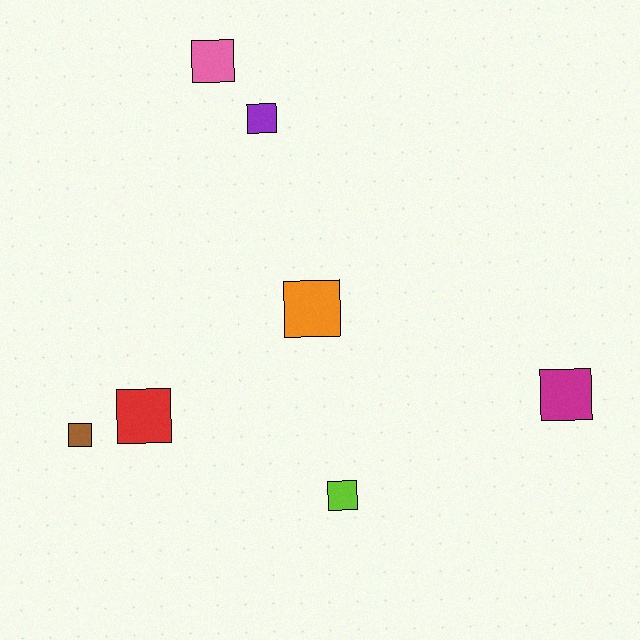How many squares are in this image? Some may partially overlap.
There are 7 squares.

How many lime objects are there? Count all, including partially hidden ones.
There is 1 lime object.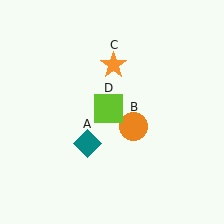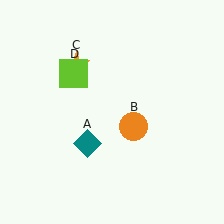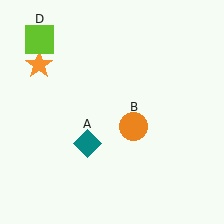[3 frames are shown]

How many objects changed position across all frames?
2 objects changed position: orange star (object C), lime square (object D).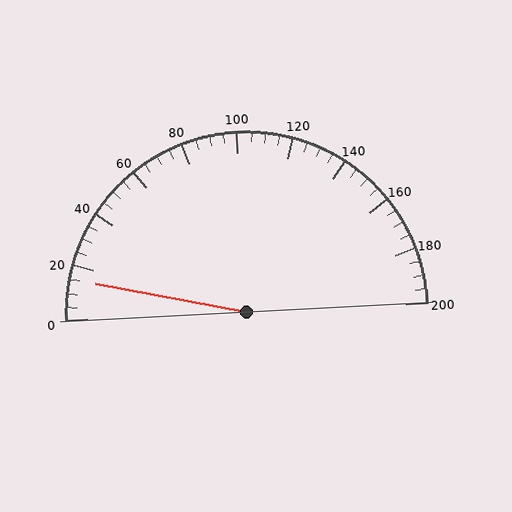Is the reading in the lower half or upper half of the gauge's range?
The reading is in the lower half of the range (0 to 200).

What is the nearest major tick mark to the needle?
The nearest major tick mark is 20.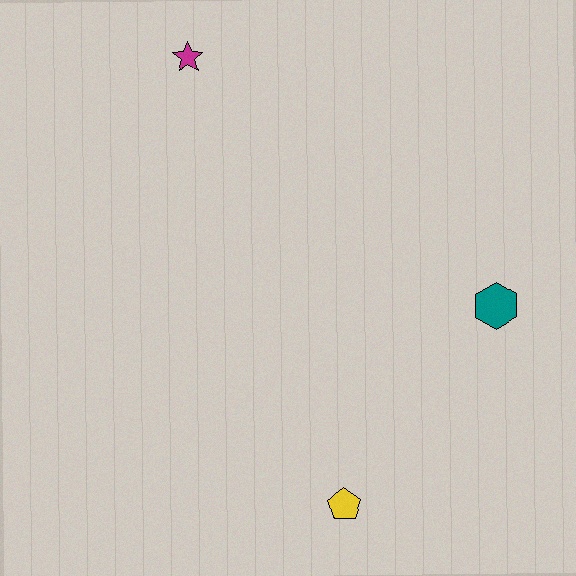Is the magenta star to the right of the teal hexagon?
No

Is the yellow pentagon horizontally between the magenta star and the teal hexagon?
Yes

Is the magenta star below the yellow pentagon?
No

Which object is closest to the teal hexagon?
The yellow pentagon is closest to the teal hexagon.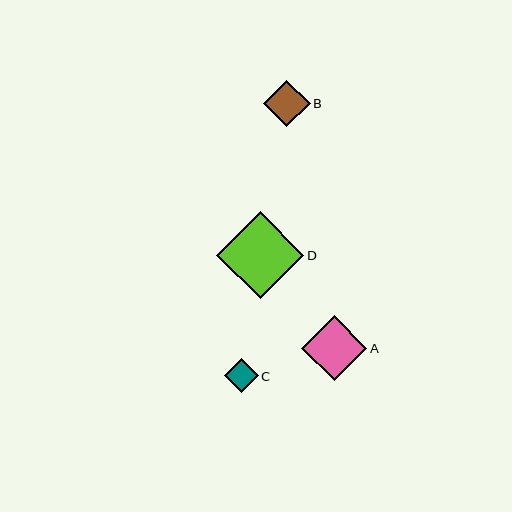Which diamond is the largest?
Diamond D is the largest with a size of approximately 87 pixels.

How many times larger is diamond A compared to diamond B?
Diamond A is approximately 1.4 times the size of diamond B.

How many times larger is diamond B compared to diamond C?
Diamond B is approximately 1.4 times the size of diamond C.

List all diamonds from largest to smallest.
From largest to smallest: D, A, B, C.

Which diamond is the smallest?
Diamond C is the smallest with a size of approximately 34 pixels.